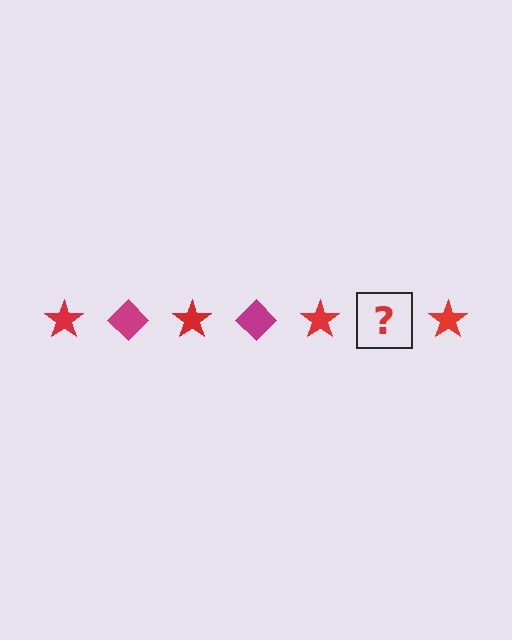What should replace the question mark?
The question mark should be replaced with a magenta diamond.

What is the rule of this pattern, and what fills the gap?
The rule is that the pattern alternates between red star and magenta diamond. The gap should be filled with a magenta diamond.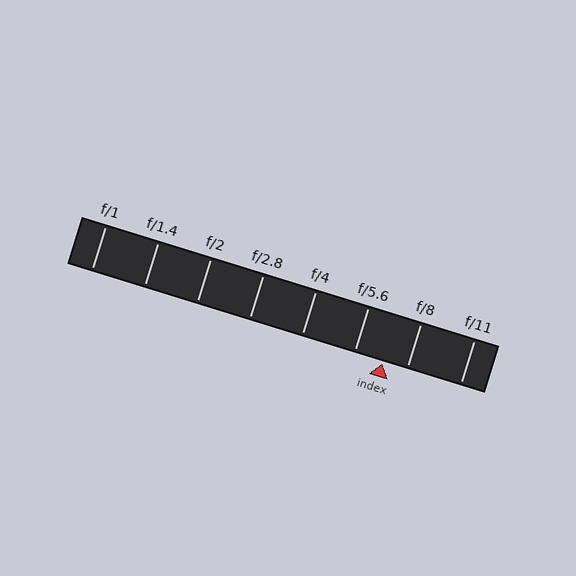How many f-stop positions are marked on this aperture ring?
There are 8 f-stop positions marked.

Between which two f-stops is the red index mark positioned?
The index mark is between f/5.6 and f/8.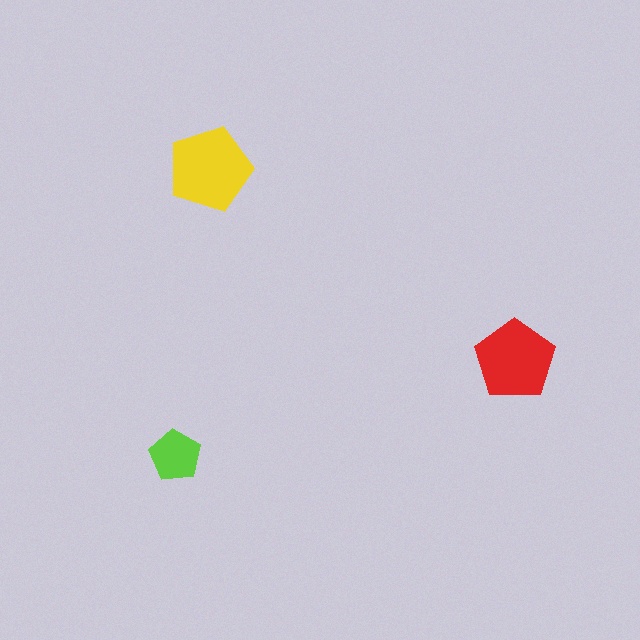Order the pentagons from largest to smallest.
the yellow one, the red one, the lime one.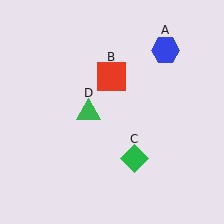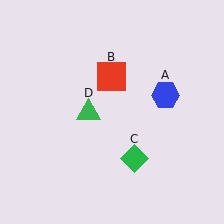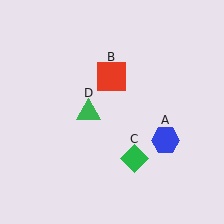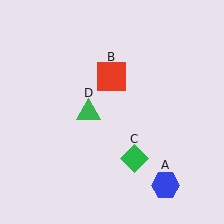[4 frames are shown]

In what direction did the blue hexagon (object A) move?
The blue hexagon (object A) moved down.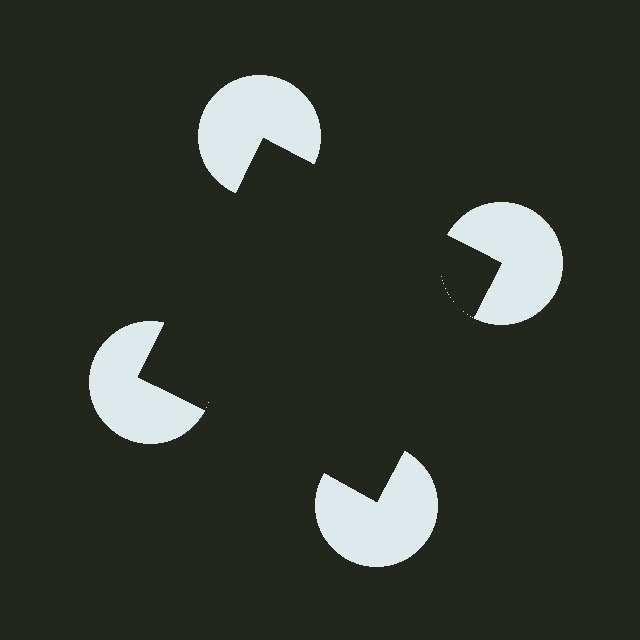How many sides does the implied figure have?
4 sides.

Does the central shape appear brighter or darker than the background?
It typically appears slightly darker than the background, even though no actual brightness change is drawn.